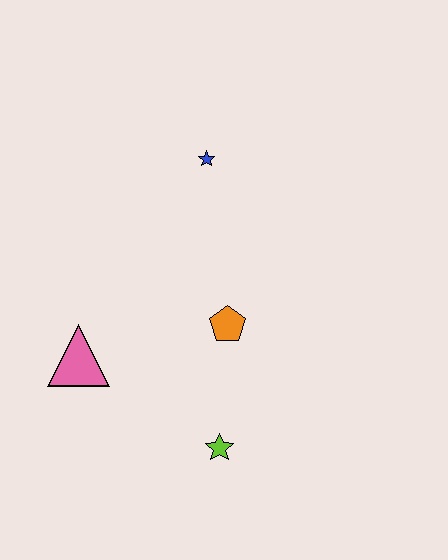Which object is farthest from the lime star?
The blue star is farthest from the lime star.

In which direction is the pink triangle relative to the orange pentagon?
The pink triangle is to the left of the orange pentagon.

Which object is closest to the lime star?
The orange pentagon is closest to the lime star.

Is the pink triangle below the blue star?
Yes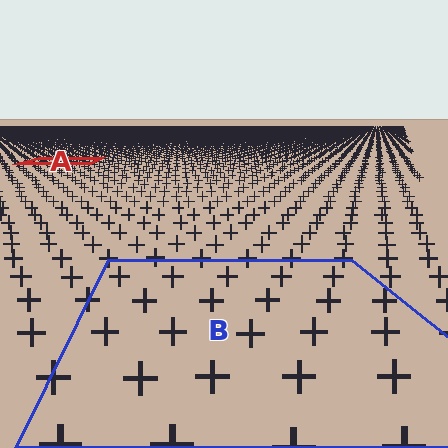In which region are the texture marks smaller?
The texture marks are smaller in region A, because it is farther away.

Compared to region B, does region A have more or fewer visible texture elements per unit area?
Region A has more texture elements per unit area — they are packed more densely because it is farther away.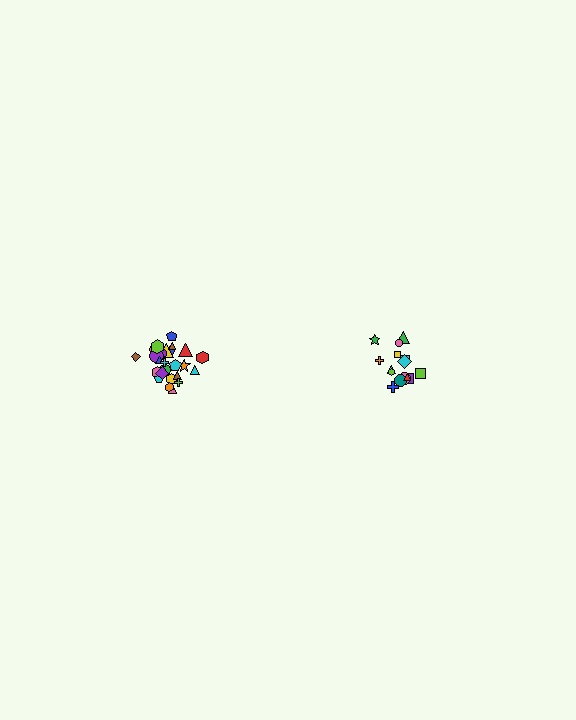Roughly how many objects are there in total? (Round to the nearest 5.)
Roughly 40 objects in total.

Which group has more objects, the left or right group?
The left group.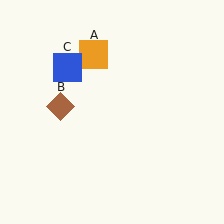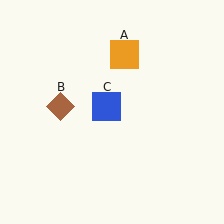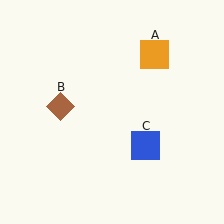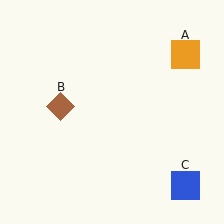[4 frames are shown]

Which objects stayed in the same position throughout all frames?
Brown diamond (object B) remained stationary.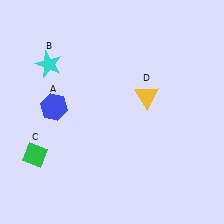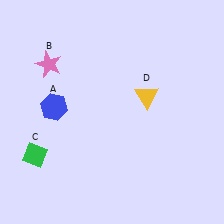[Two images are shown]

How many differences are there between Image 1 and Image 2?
There is 1 difference between the two images.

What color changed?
The star (B) changed from cyan in Image 1 to pink in Image 2.